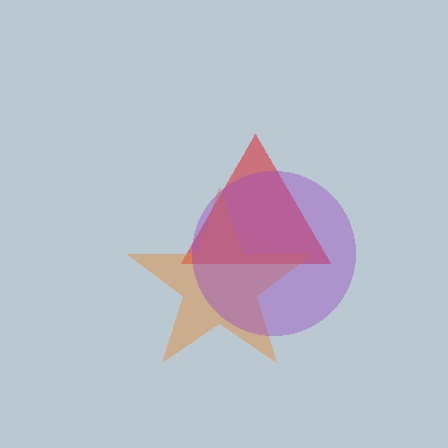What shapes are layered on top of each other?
The layered shapes are: a red triangle, an orange star, a purple circle.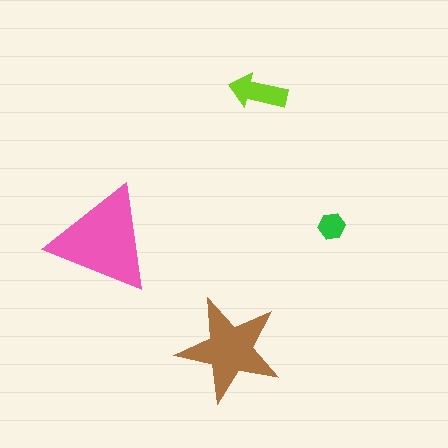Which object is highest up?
The lime arrow is topmost.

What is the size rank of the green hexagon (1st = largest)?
4th.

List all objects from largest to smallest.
The pink triangle, the brown star, the lime arrow, the green hexagon.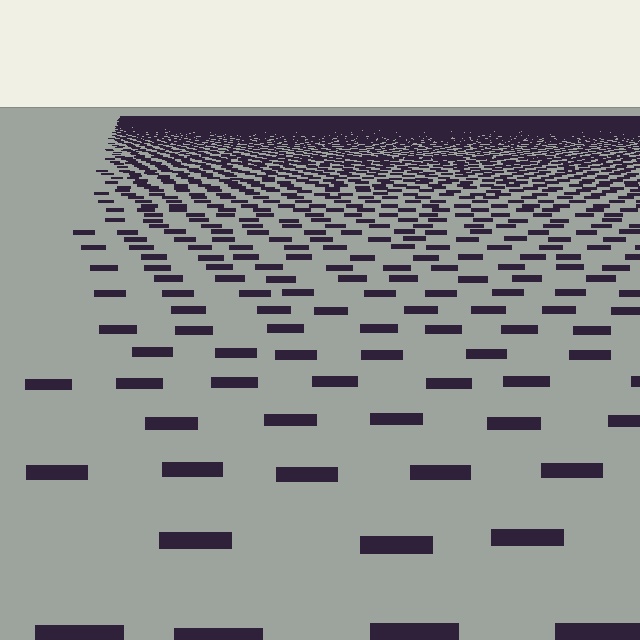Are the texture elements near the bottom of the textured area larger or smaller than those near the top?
Larger. Near the bottom, elements are closer to the viewer and appear at a bigger on-screen size.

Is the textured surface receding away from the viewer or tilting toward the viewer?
The surface is receding away from the viewer. Texture elements get smaller and denser toward the top.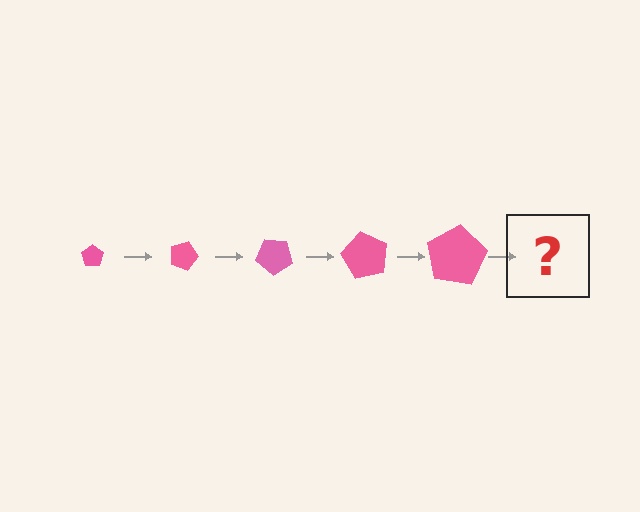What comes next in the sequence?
The next element should be a pentagon, larger than the previous one and rotated 100 degrees from the start.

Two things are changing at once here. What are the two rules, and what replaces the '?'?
The two rules are that the pentagon grows larger each step and it rotates 20 degrees each step. The '?' should be a pentagon, larger than the previous one and rotated 100 degrees from the start.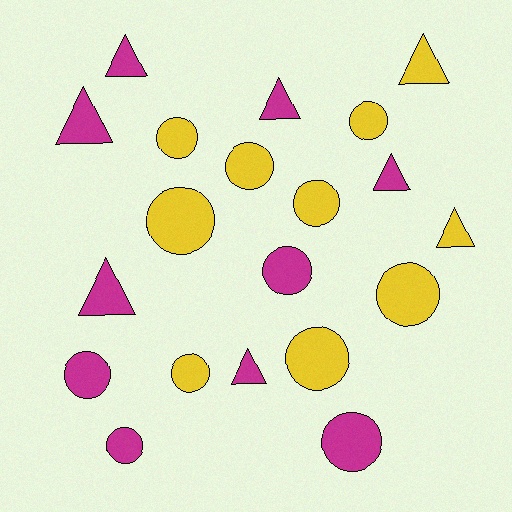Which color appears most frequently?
Magenta, with 10 objects.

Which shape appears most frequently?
Circle, with 12 objects.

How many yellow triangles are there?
There are 2 yellow triangles.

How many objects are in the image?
There are 20 objects.